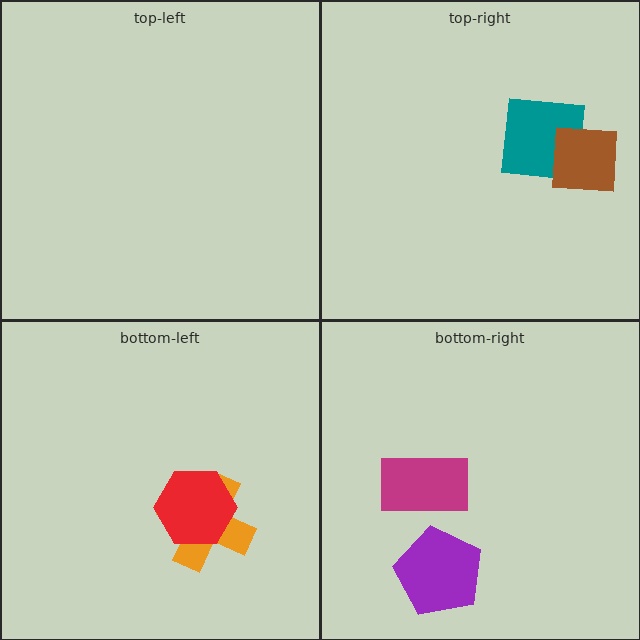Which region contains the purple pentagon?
The bottom-right region.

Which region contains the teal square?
The top-right region.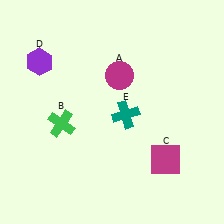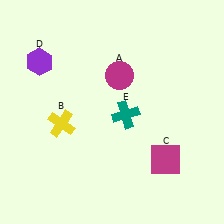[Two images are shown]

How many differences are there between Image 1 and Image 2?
There is 1 difference between the two images.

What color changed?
The cross (B) changed from green in Image 1 to yellow in Image 2.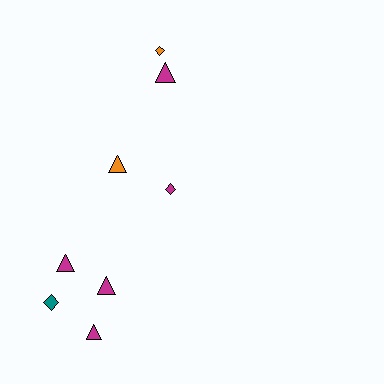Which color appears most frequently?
Magenta, with 5 objects.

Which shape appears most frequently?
Triangle, with 5 objects.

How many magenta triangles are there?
There are 4 magenta triangles.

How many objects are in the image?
There are 8 objects.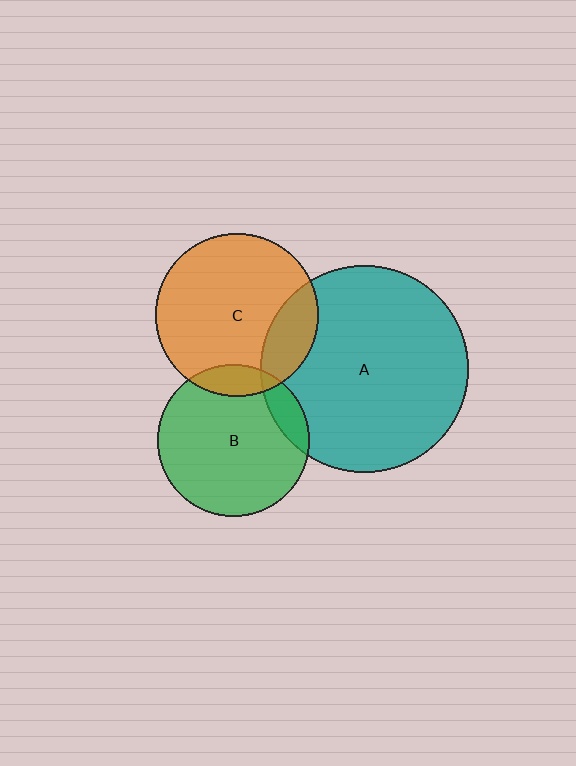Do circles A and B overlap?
Yes.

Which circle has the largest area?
Circle A (teal).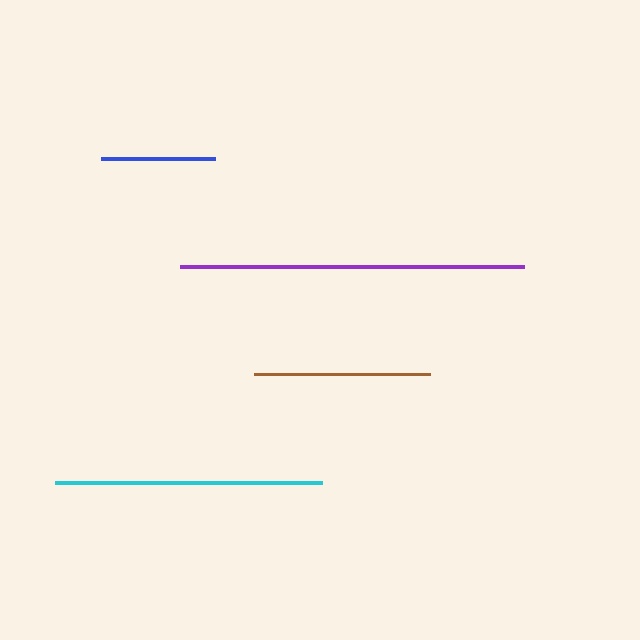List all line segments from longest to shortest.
From longest to shortest: purple, cyan, brown, blue.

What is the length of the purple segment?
The purple segment is approximately 344 pixels long.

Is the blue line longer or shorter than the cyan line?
The cyan line is longer than the blue line.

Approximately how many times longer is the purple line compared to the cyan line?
The purple line is approximately 1.3 times the length of the cyan line.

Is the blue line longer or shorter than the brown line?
The brown line is longer than the blue line.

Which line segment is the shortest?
The blue line is the shortest at approximately 115 pixels.